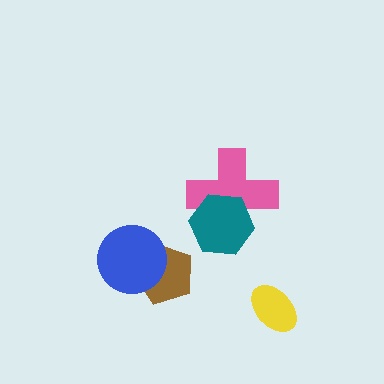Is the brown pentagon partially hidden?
Yes, it is partially covered by another shape.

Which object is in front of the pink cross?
The teal hexagon is in front of the pink cross.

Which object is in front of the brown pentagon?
The blue circle is in front of the brown pentagon.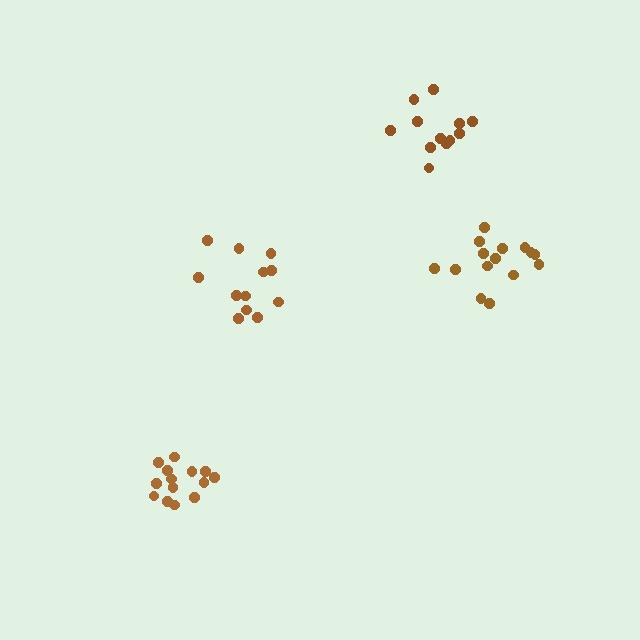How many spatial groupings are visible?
There are 4 spatial groupings.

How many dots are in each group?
Group 1: 15 dots, Group 2: 14 dots, Group 3: 12 dots, Group 4: 12 dots (53 total).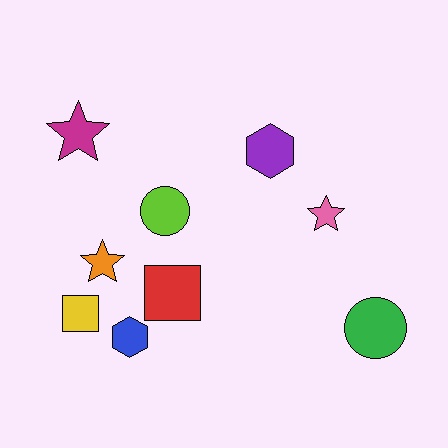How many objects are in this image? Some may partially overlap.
There are 9 objects.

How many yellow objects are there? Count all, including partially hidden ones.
There is 1 yellow object.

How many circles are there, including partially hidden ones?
There are 2 circles.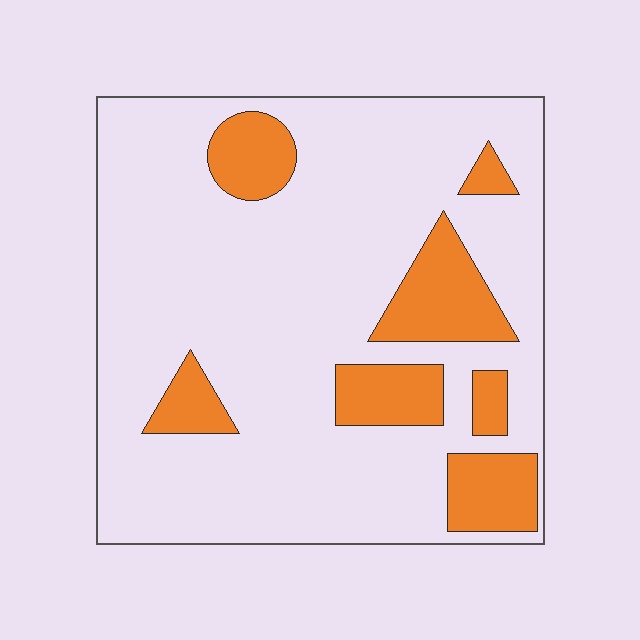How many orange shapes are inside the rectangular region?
7.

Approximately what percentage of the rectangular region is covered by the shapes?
Approximately 20%.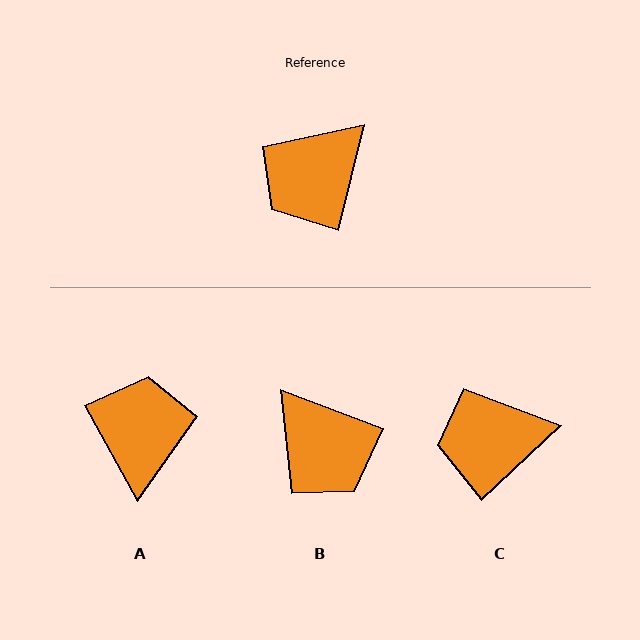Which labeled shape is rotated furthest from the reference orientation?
A, about 138 degrees away.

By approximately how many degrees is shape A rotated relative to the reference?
Approximately 138 degrees clockwise.